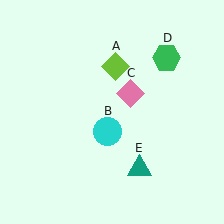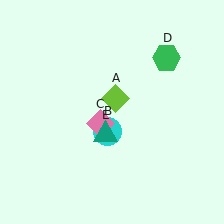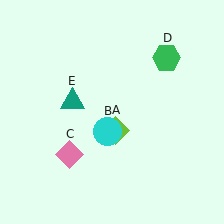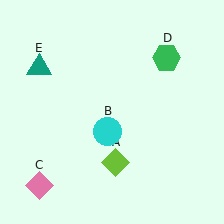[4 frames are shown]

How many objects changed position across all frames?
3 objects changed position: lime diamond (object A), pink diamond (object C), teal triangle (object E).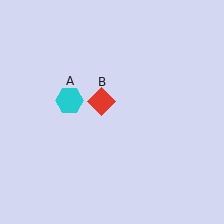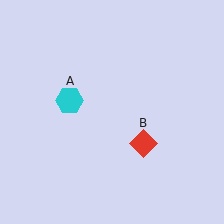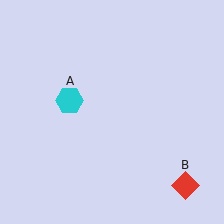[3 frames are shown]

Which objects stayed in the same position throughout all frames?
Cyan hexagon (object A) remained stationary.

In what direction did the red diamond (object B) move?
The red diamond (object B) moved down and to the right.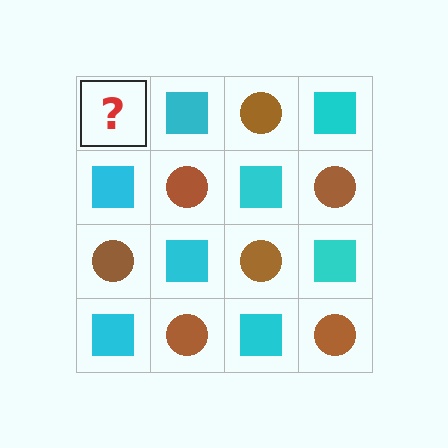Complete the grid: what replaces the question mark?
The question mark should be replaced with a brown circle.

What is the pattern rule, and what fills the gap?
The rule is that it alternates brown circle and cyan square in a checkerboard pattern. The gap should be filled with a brown circle.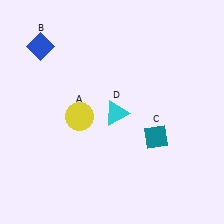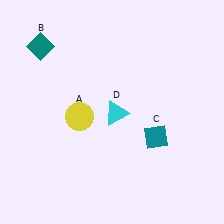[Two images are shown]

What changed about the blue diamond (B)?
In Image 1, B is blue. In Image 2, it changed to teal.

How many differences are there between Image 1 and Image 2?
There is 1 difference between the two images.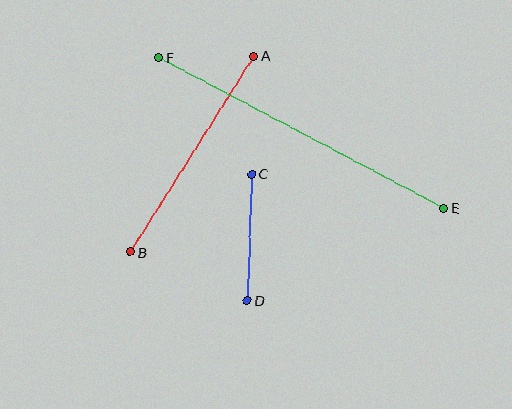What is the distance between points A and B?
The distance is approximately 231 pixels.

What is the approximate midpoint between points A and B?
The midpoint is at approximately (192, 154) pixels.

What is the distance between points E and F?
The distance is approximately 322 pixels.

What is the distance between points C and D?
The distance is approximately 127 pixels.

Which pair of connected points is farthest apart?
Points E and F are farthest apart.